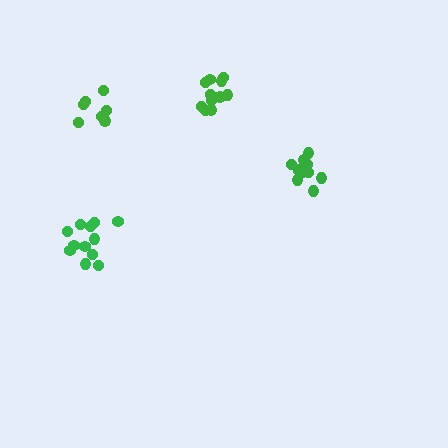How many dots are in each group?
Group 1: 12 dots, Group 2: 11 dots, Group 3: 7 dots, Group 4: 12 dots (42 total).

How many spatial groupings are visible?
There are 4 spatial groupings.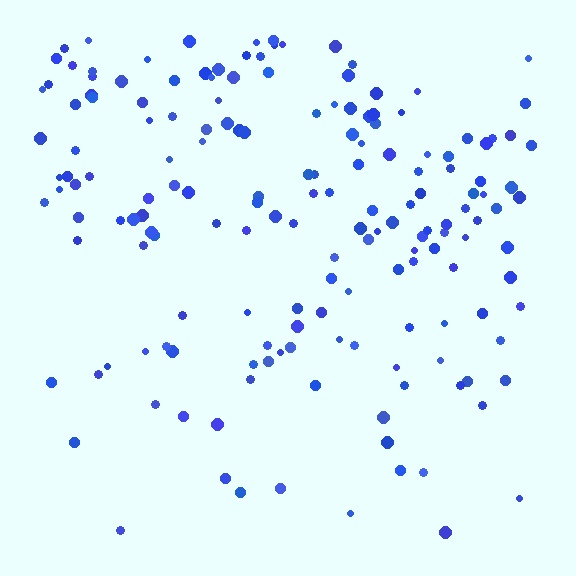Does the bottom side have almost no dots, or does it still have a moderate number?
Still a moderate number, just noticeably fewer than the top.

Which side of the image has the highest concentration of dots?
The top.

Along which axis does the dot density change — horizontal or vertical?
Vertical.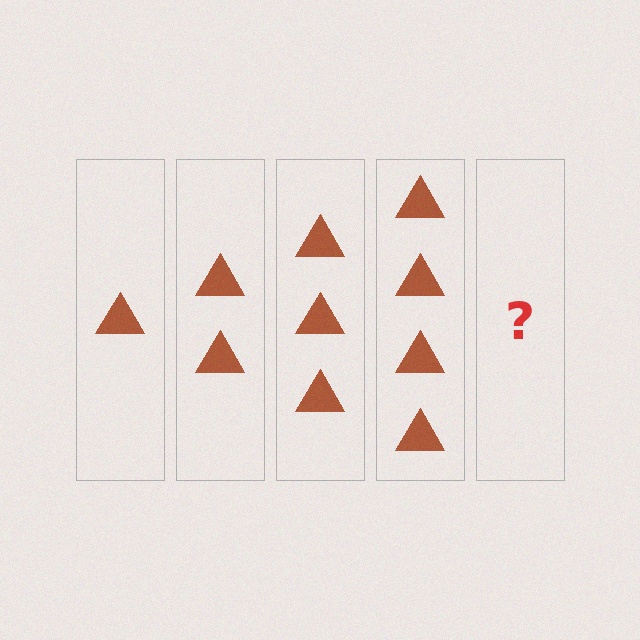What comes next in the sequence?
The next element should be 5 triangles.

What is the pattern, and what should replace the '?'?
The pattern is that each step adds one more triangle. The '?' should be 5 triangles.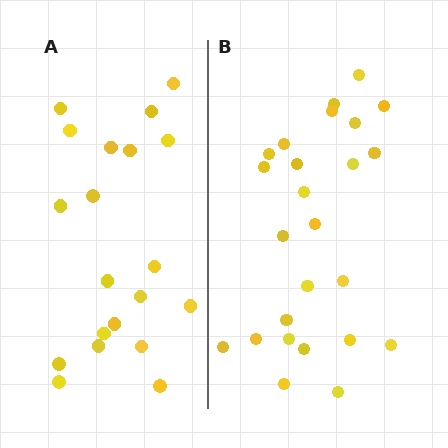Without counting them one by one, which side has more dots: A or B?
Region B (the right region) has more dots.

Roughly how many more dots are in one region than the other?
Region B has about 5 more dots than region A.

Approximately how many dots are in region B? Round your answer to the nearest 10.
About 20 dots. (The exact count is 25, which rounds to 20.)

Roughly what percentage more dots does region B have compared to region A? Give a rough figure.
About 25% more.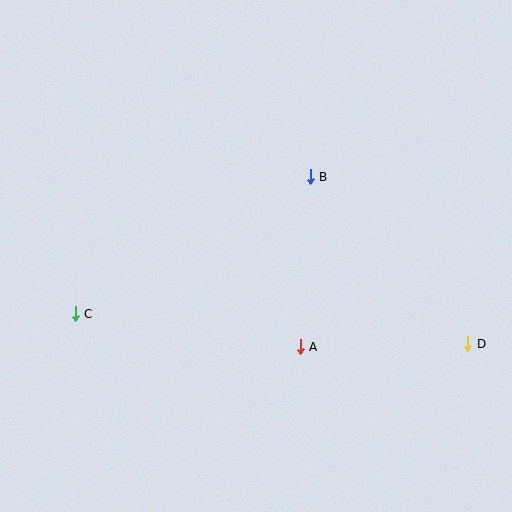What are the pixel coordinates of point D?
Point D is at (468, 344).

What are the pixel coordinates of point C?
Point C is at (75, 314).